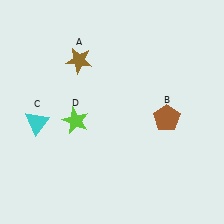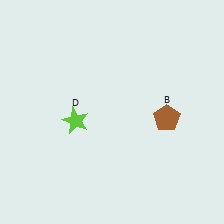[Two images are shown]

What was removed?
The cyan triangle (C), the brown star (A) were removed in Image 2.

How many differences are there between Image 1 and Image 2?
There are 2 differences between the two images.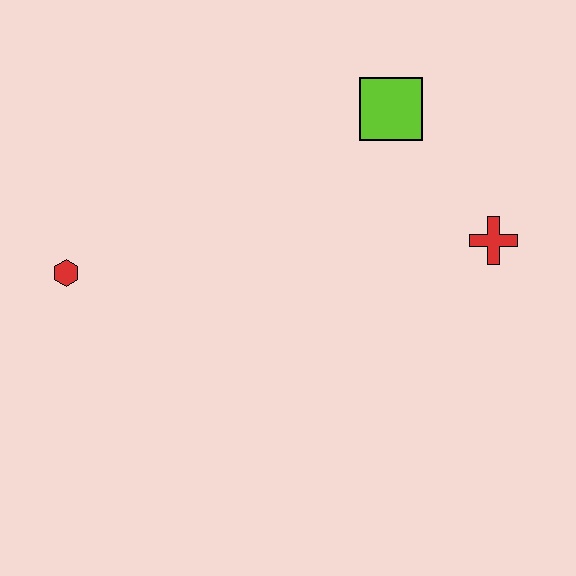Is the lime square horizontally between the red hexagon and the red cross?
Yes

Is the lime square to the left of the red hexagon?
No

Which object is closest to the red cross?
The lime square is closest to the red cross.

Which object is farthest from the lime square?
The red hexagon is farthest from the lime square.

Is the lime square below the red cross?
No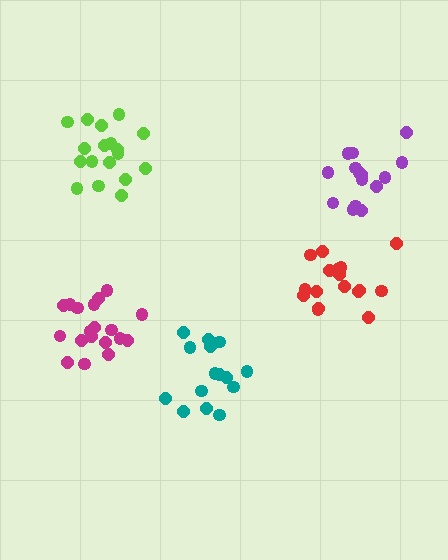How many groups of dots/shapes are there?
There are 5 groups.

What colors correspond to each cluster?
The clusters are colored: magenta, purple, teal, lime, red.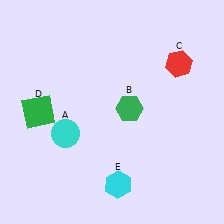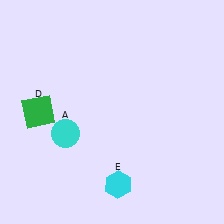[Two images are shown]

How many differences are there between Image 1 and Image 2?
There are 2 differences between the two images.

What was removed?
The red hexagon (C), the green hexagon (B) were removed in Image 2.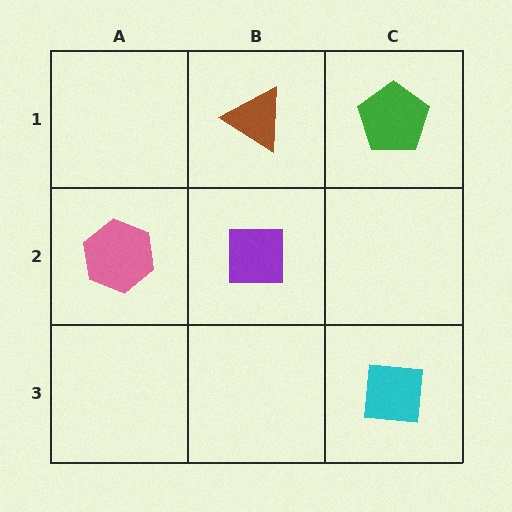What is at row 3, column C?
A cyan square.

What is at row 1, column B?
A brown triangle.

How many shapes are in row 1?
2 shapes.